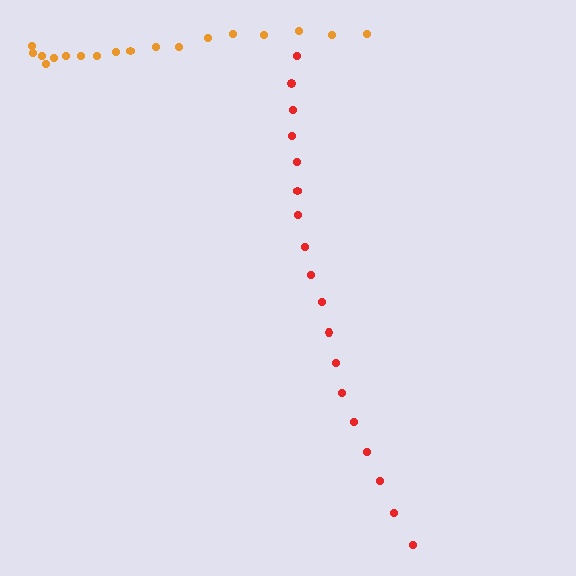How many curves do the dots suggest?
There are 2 distinct paths.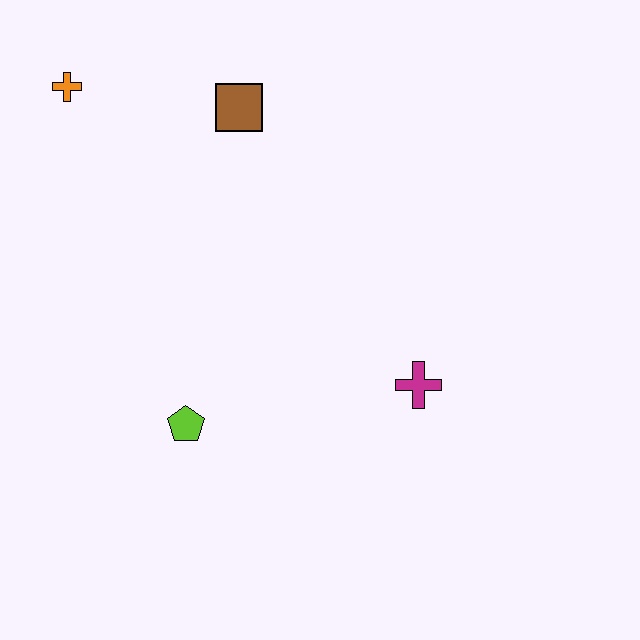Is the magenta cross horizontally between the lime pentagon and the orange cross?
No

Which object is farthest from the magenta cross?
The orange cross is farthest from the magenta cross.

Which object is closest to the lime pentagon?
The magenta cross is closest to the lime pentagon.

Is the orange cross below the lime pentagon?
No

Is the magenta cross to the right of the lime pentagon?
Yes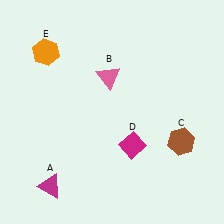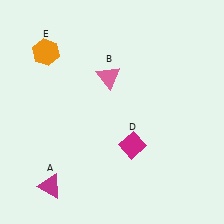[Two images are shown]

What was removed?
The brown hexagon (C) was removed in Image 2.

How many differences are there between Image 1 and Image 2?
There is 1 difference between the two images.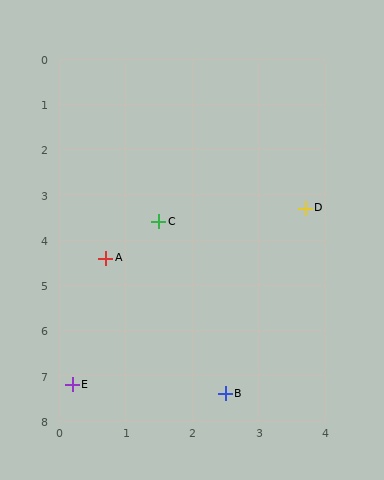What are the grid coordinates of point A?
Point A is at approximately (0.7, 4.4).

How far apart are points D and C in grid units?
Points D and C are about 2.2 grid units apart.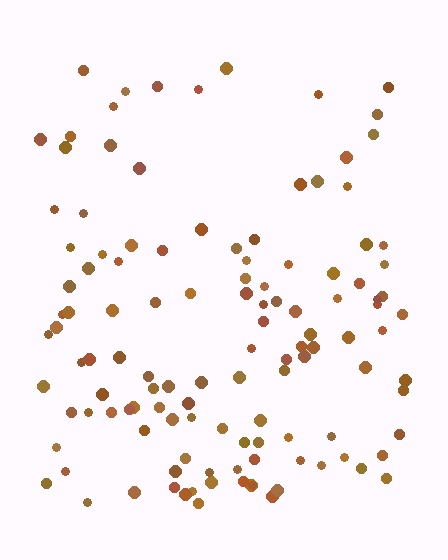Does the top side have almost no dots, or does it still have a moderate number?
Still a moderate number, just noticeably fewer than the bottom.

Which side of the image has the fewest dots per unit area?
The top.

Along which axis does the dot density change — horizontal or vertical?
Vertical.